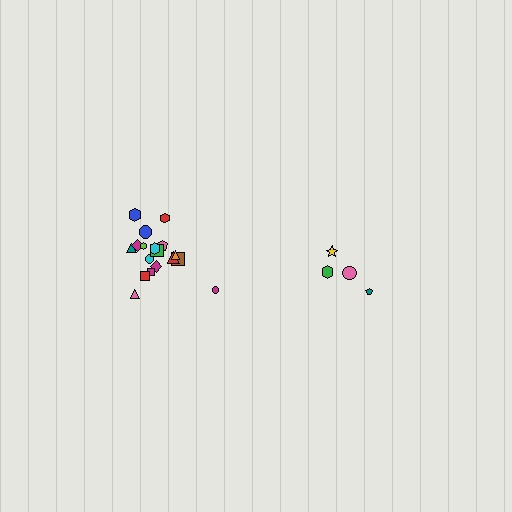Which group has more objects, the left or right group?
The left group.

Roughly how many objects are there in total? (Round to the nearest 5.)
Roughly 20 objects in total.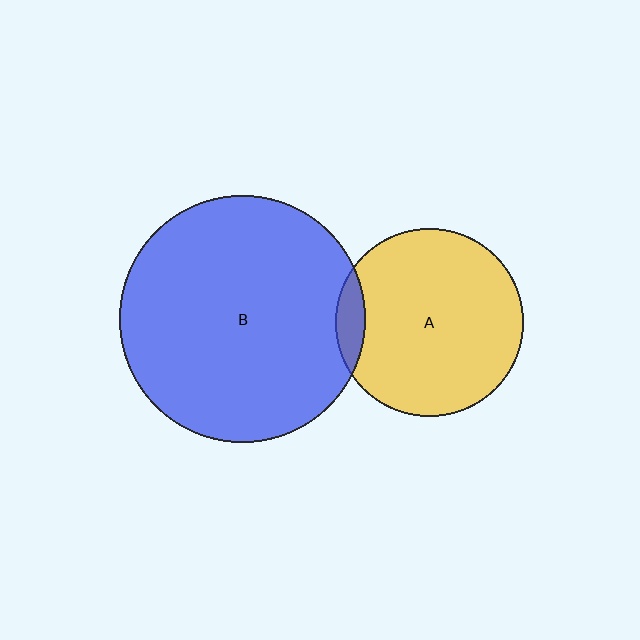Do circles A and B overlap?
Yes.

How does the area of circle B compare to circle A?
Approximately 1.7 times.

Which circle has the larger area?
Circle B (blue).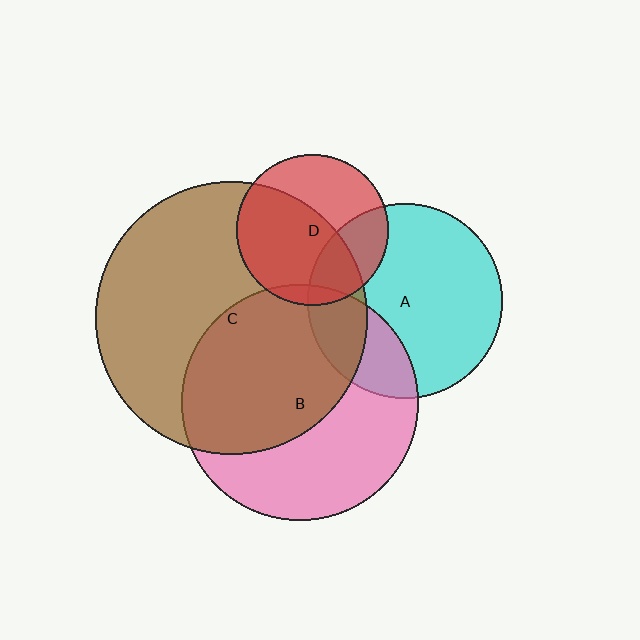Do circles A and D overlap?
Yes.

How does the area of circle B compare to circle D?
Approximately 2.4 times.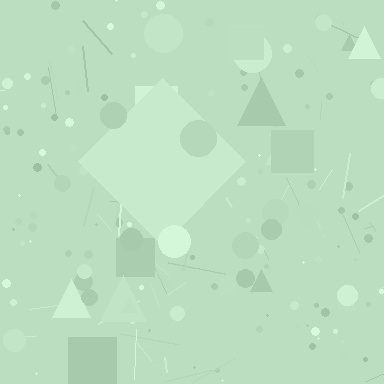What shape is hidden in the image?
A diamond is hidden in the image.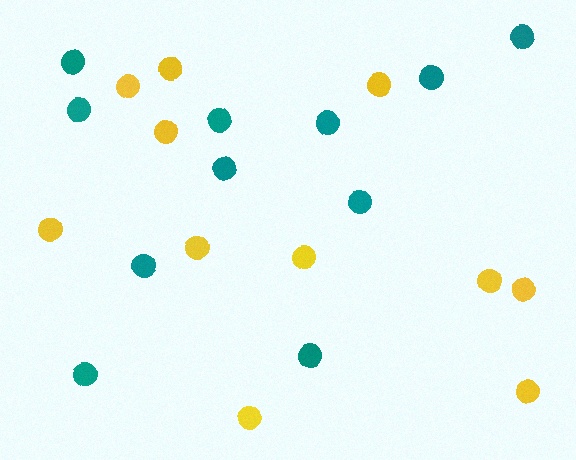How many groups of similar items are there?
There are 2 groups: one group of yellow circles (11) and one group of teal circles (11).